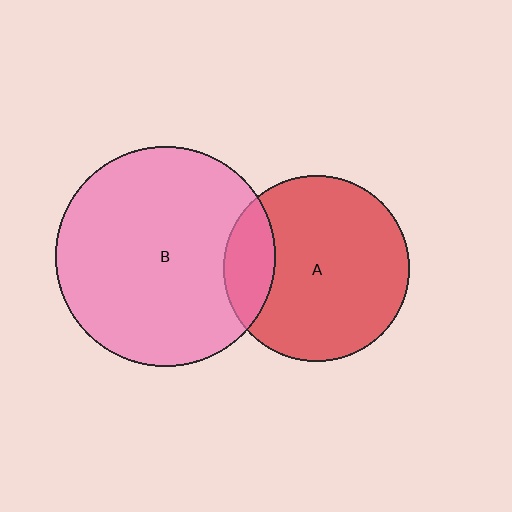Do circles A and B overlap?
Yes.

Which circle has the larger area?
Circle B (pink).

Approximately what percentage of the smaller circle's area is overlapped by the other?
Approximately 15%.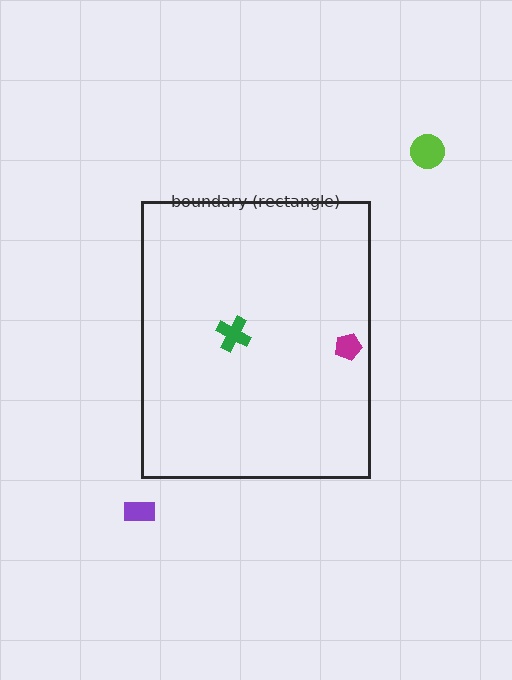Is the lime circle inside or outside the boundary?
Outside.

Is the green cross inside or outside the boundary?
Inside.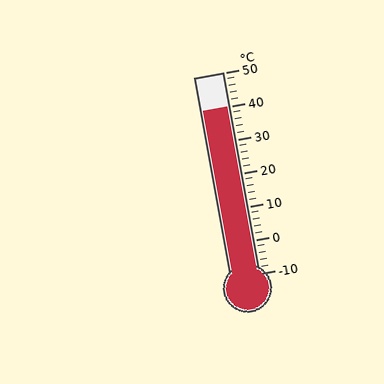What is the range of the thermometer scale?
The thermometer scale ranges from -10°C to 50°C.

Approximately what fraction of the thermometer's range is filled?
The thermometer is filled to approximately 85% of its range.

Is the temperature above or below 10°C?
The temperature is above 10°C.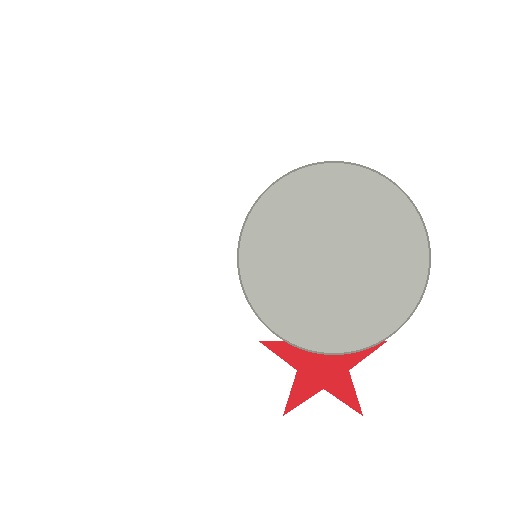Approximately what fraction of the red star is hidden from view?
Roughly 32% of the red star is hidden behind the light gray circle.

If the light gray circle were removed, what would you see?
You would see the complete red star.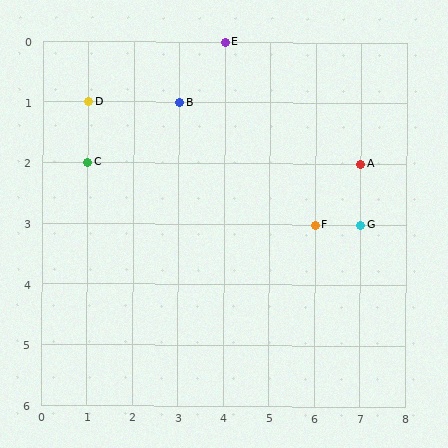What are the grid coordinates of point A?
Point A is at grid coordinates (7, 2).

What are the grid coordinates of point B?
Point B is at grid coordinates (3, 1).